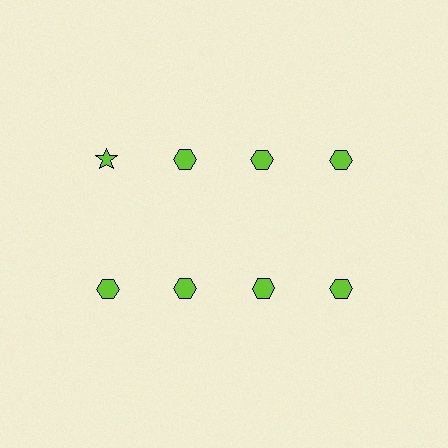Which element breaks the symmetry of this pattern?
The lime star in the top row, leftmost column breaks the symmetry. All other shapes are lime hexagons.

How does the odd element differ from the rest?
It has a different shape: star instead of hexagon.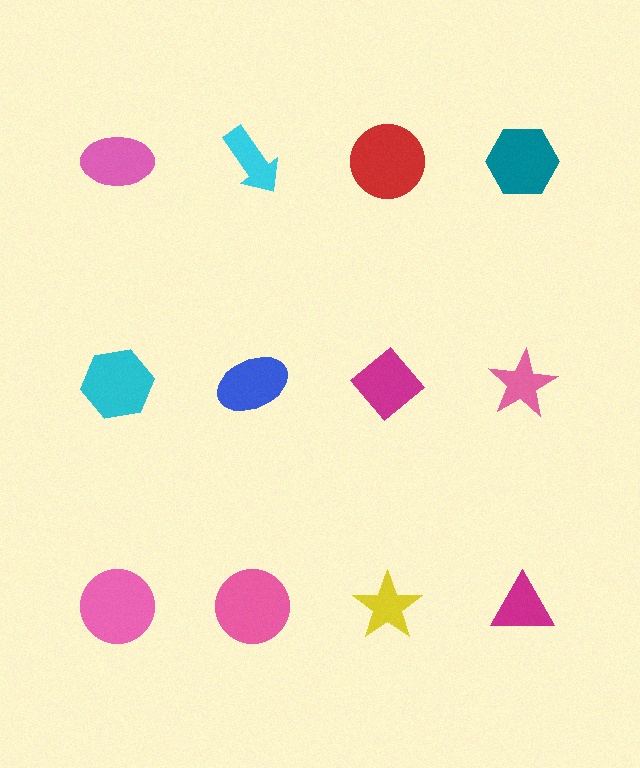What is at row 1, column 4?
A teal hexagon.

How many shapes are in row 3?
4 shapes.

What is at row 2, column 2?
A blue ellipse.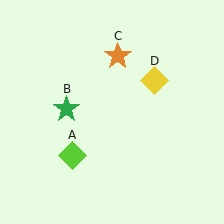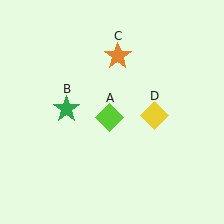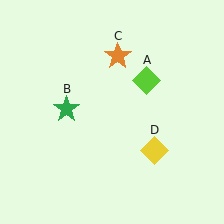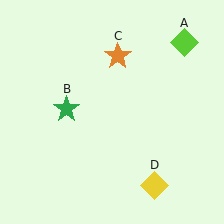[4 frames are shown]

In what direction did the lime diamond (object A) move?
The lime diamond (object A) moved up and to the right.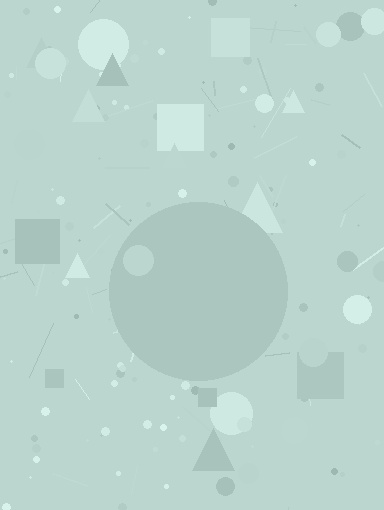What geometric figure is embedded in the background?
A circle is embedded in the background.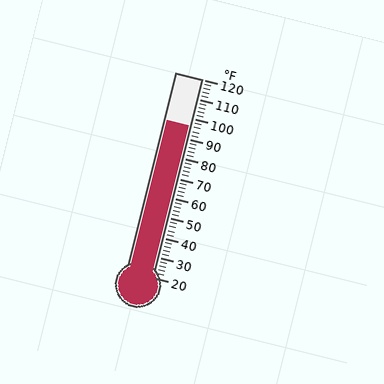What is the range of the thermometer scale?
The thermometer scale ranges from 20°F to 120°F.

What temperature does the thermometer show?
The thermometer shows approximately 96°F.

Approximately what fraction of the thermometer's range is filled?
The thermometer is filled to approximately 75% of its range.